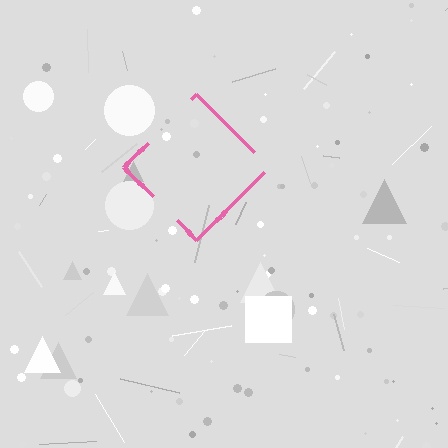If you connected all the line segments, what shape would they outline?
They would outline a diamond.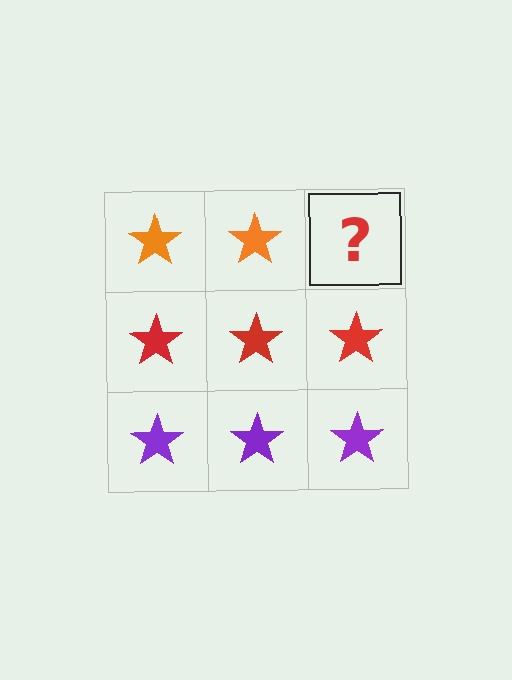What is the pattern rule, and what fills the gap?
The rule is that each row has a consistent color. The gap should be filled with an orange star.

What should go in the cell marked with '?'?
The missing cell should contain an orange star.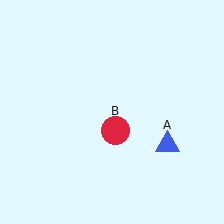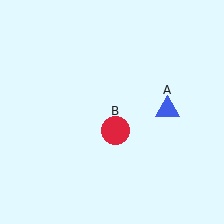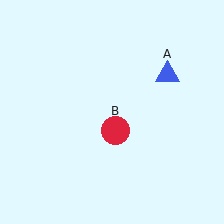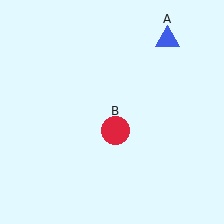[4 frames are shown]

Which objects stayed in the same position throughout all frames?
Red circle (object B) remained stationary.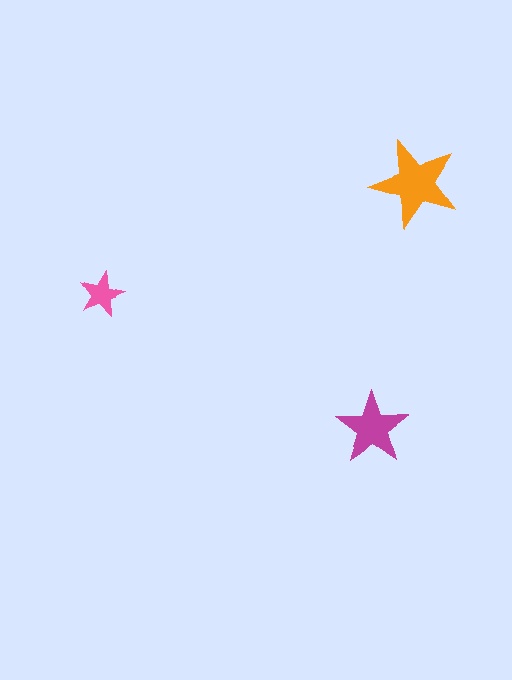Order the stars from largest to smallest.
the orange one, the magenta one, the pink one.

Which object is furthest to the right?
The orange star is rightmost.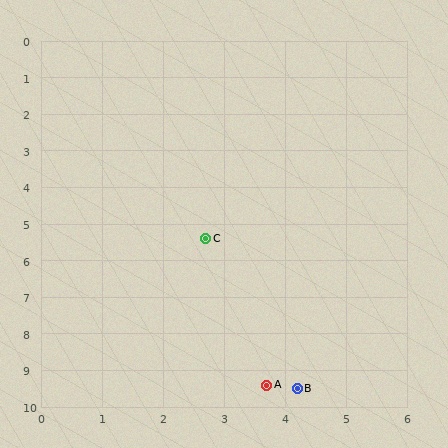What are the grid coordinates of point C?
Point C is at approximately (2.7, 5.4).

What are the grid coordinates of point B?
Point B is at approximately (4.2, 9.5).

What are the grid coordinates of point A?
Point A is at approximately (3.7, 9.4).